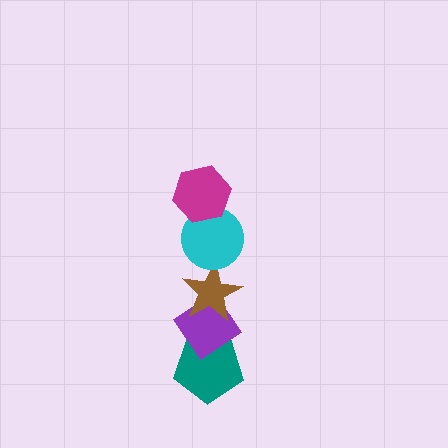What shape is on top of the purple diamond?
The brown star is on top of the purple diamond.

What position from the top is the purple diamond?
The purple diamond is 4th from the top.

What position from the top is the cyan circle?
The cyan circle is 2nd from the top.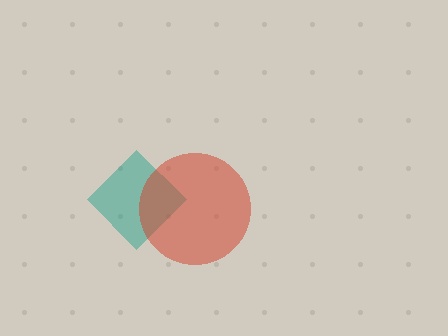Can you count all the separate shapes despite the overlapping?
Yes, there are 2 separate shapes.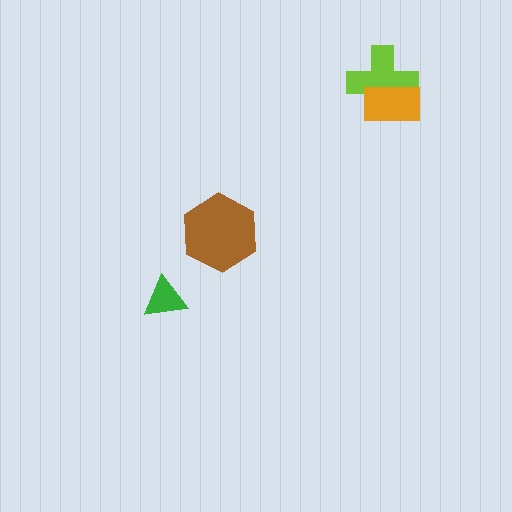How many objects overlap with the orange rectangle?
1 object overlaps with the orange rectangle.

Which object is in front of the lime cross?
The orange rectangle is in front of the lime cross.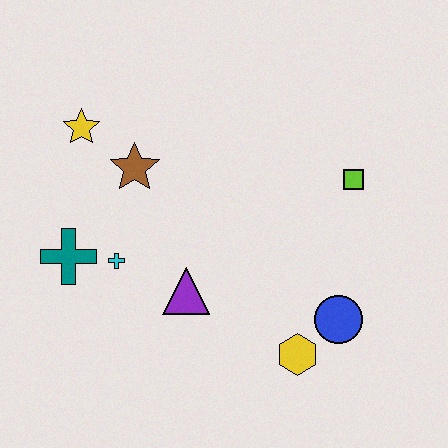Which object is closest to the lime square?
The blue circle is closest to the lime square.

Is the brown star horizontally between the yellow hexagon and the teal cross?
Yes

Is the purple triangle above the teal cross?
No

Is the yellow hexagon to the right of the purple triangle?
Yes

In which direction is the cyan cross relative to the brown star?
The cyan cross is below the brown star.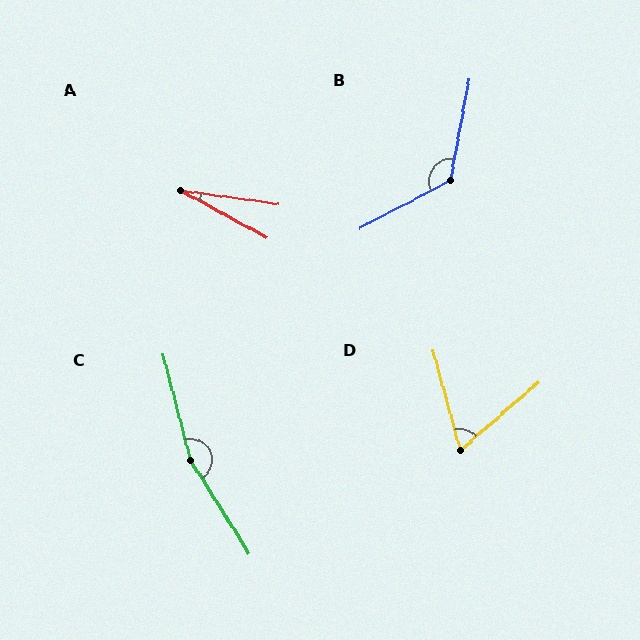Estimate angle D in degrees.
Approximately 64 degrees.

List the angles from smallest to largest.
A (21°), D (64°), B (129°), C (162°).